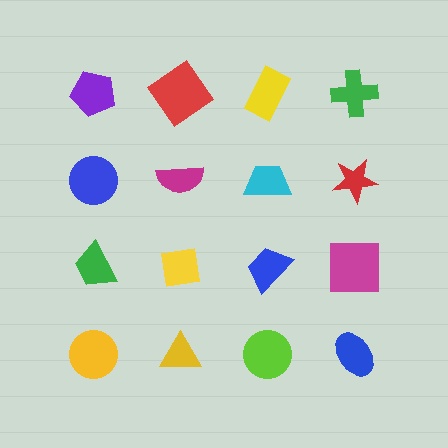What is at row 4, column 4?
A blue ellipse.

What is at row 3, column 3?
A blue trapezoid.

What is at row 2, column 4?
A red star.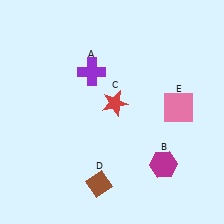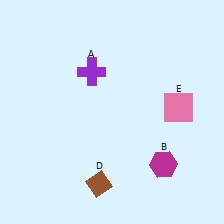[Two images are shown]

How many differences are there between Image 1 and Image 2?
There is 1 difference between the two images.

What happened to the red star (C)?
The red star (C) was removed in Image 2. It was in the top-right area of Image 1.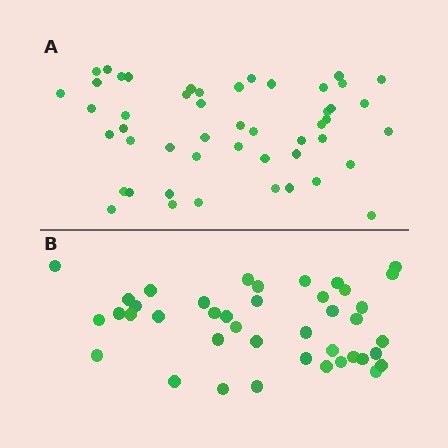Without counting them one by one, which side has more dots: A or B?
Region A (the top region) has more dots.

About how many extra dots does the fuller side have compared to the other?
Region A has roughly 8 or so more dots than region B.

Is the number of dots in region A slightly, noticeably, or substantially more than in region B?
Region A has only slightly more — the two regions are fairly close. The ratio is roughly 1.2 to 1.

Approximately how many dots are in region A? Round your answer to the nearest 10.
About 50 dots. (The exact count is 49, which rounds to 50.)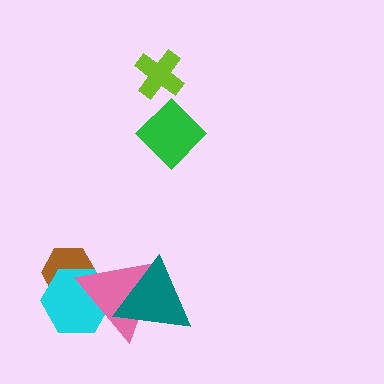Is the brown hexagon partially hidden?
Yes, it is partially covered by another shape.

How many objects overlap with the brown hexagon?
2 objects overlap with the brown hexagon.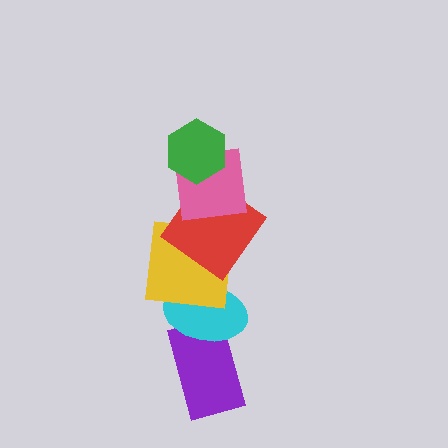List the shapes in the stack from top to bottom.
From top to bottom: the green hexagon, the pink square, the red diamond, the yellow square, the cyan ellipse, the purple rectangle.